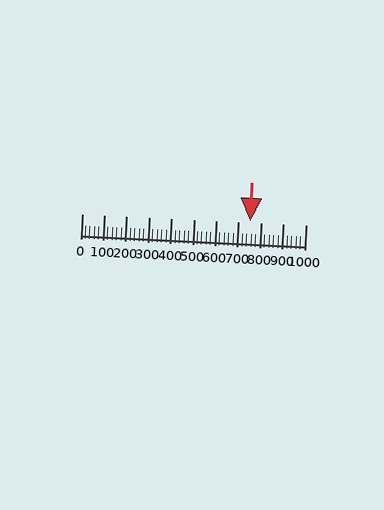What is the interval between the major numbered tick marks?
The major tick marks are spaced 100 units apart.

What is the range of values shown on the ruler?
The ruler shows values from 0 to 1000.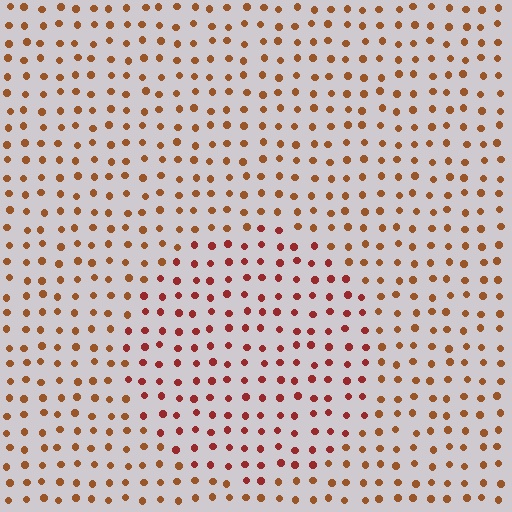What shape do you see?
I see a circle.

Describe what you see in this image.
The image is filled with small brown elements in a uniform arrangement. A circle-shaped region is visible where the elements are tinted to a slightly different hue, forming a subtle color boundary.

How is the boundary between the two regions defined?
The boundary is defined purely by a slight shift in hue (about 26 degrees). Spacing, size, and orientation are identical on both sides.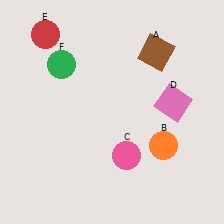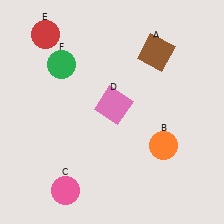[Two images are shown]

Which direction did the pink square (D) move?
The pink square (D) moved left.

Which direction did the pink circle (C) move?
The pink circle (C) moved left.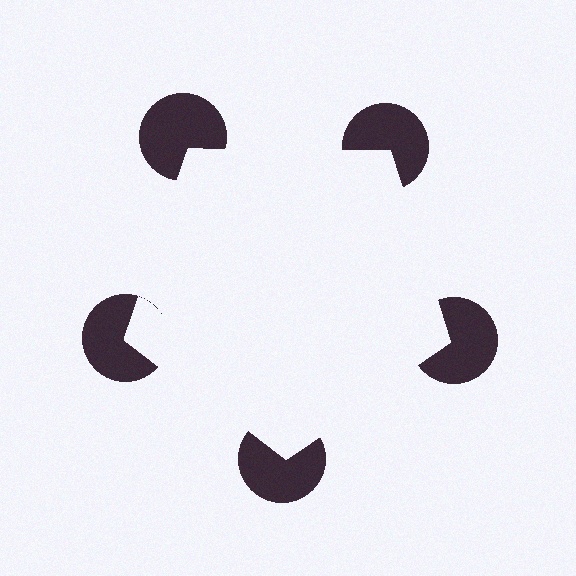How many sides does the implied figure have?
5 sides.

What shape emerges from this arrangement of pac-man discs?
An illusory pentagon — its edges are inferred from the aligned wedge cuts in the pac-man discs, not physically drawn.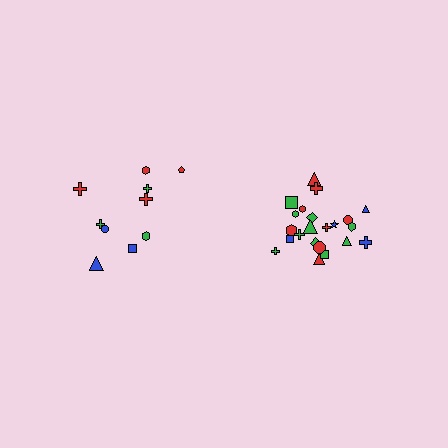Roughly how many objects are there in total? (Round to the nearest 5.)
Roughly 30 objects in total.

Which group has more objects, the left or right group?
The right group.